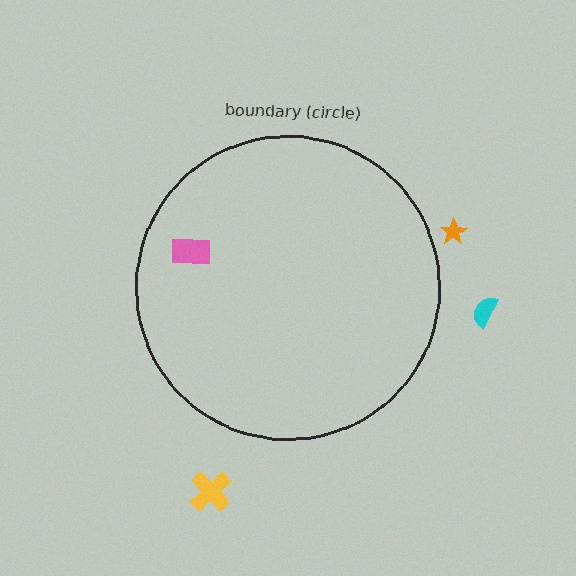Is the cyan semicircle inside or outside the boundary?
Outside.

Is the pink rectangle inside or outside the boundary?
Inside.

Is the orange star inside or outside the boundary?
Outside.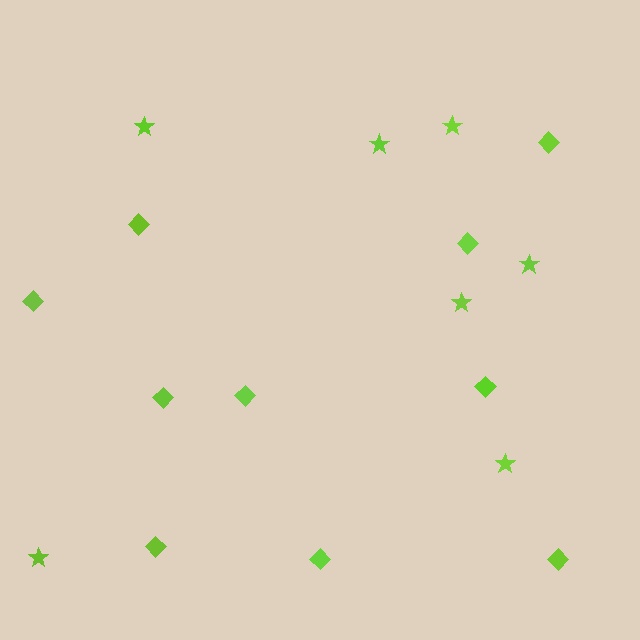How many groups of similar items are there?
There are 2 groups: one group of stars (7) and one group of diamonds (10).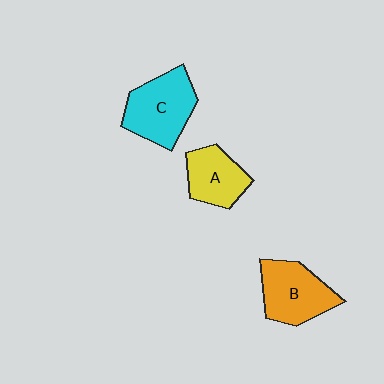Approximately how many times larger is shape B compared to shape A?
Approximately 1.3 times.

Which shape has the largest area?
Shape C (cyan).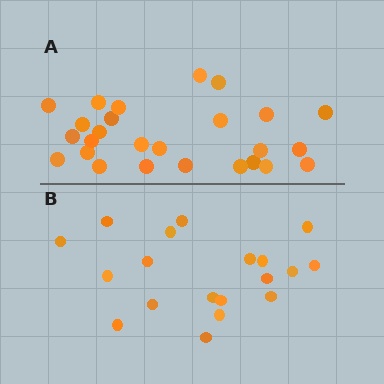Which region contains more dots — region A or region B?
Region A (the top region) has more dots.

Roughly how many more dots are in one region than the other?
Region A has roughly 8 or so more dots than region B.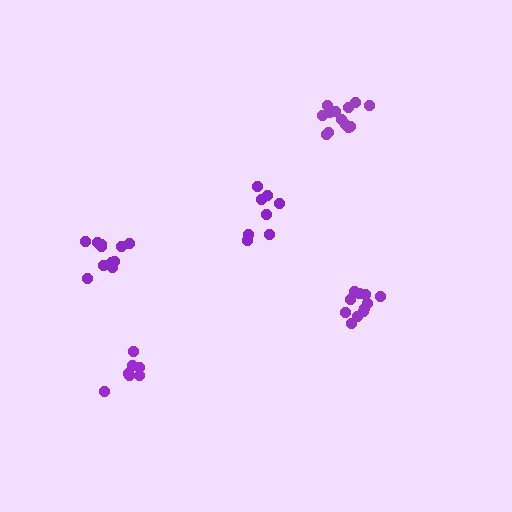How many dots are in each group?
Group 1: 11 dots, Group 2: 13 dots, Group 3: 8 dots, Group 4: 8 dots, Group 5: 12 dots (52 total).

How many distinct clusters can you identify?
There are 5 distinct clusters.